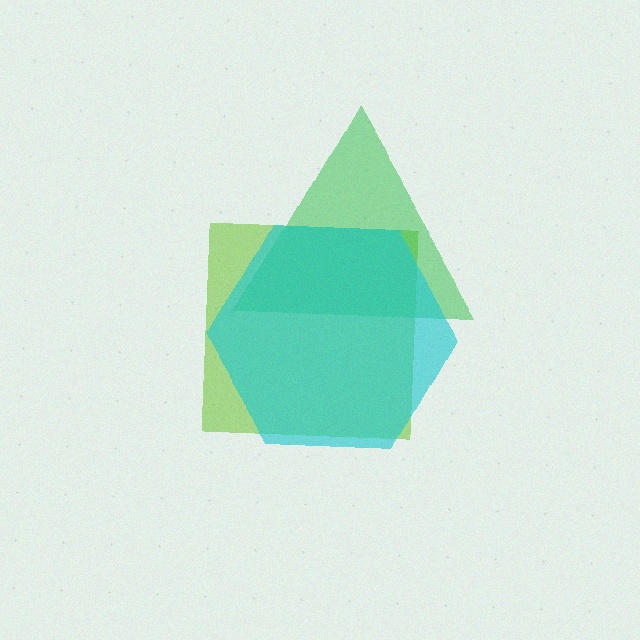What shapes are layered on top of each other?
The layered shapes are: a lime square, a green triangle, a cyan hexagon.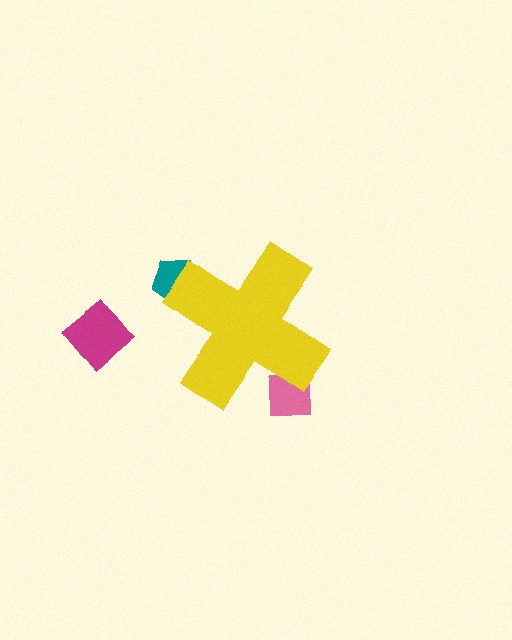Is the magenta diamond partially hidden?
No, the magenta diamond is fully visible.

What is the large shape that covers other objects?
A yellow cross.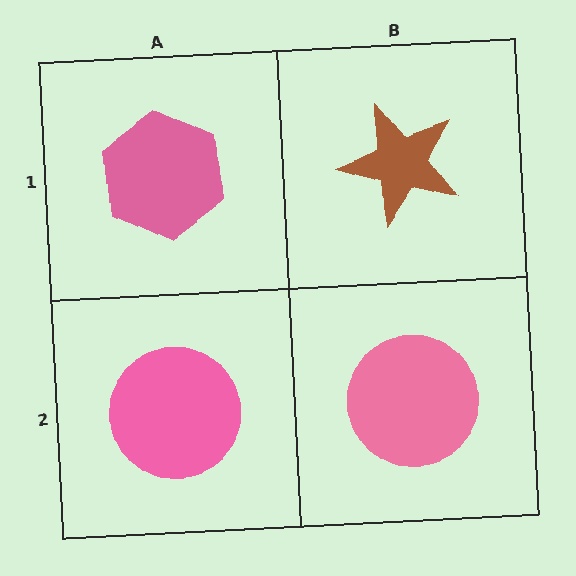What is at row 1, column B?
A brown star.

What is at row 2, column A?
A pink circle.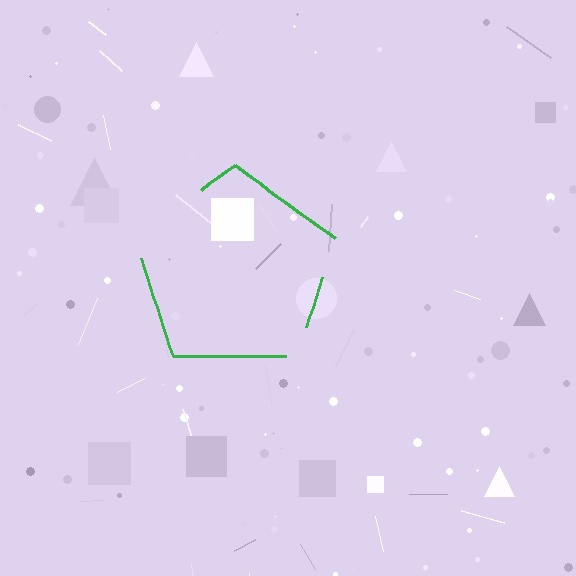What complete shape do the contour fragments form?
The contour fragments form a pentagon.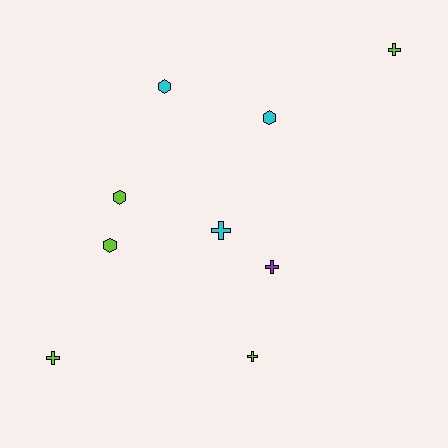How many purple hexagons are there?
There are no purple hexagons.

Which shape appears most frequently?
Cross, with 5 objects.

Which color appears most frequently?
Lime, with 5 objects.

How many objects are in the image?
There are 9 objects.